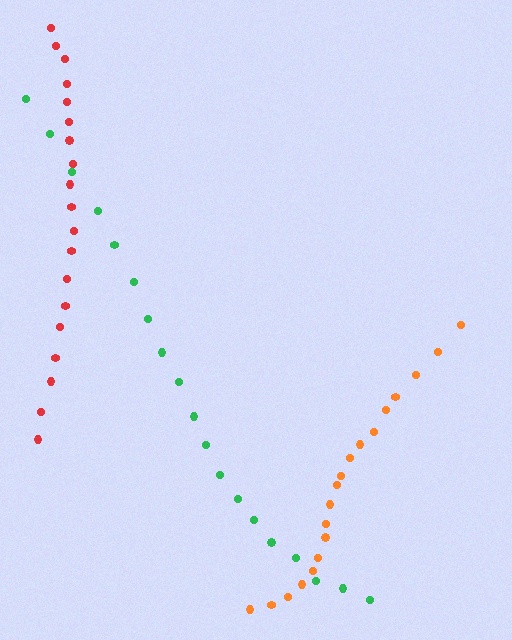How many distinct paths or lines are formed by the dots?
There are 3 distinct paths.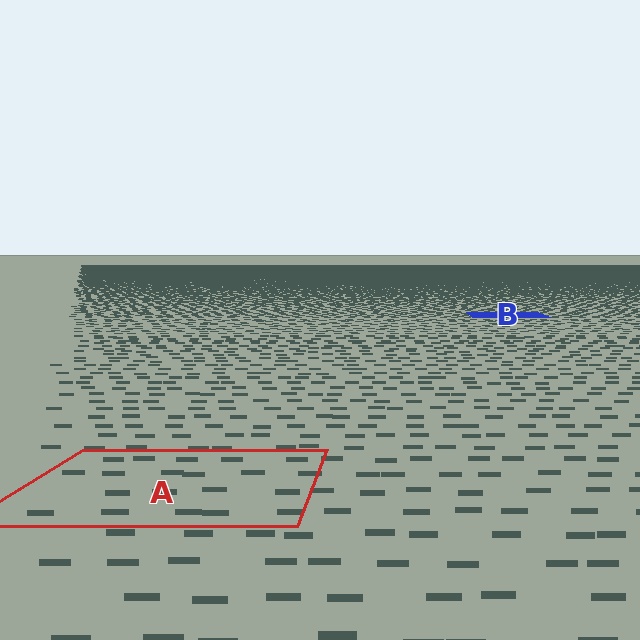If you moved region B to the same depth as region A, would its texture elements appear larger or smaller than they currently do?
They would appear larger. At a closer depth, the same texture elements are projected at a bigger on-screen size.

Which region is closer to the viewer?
Region A is closer. The texture elements there are larger and more spread out.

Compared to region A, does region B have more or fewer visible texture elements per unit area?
Region B has more texture elements per unit area — they are packed more densely because it is farther away.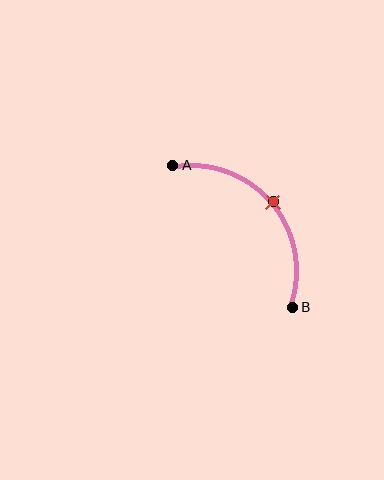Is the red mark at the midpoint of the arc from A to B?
Yes. The red mark lies on the arc at equal arc-length from both A and B — it is the arc midpoint.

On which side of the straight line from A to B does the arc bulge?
The arc bulges above and to the right of the straight line connecting A and B.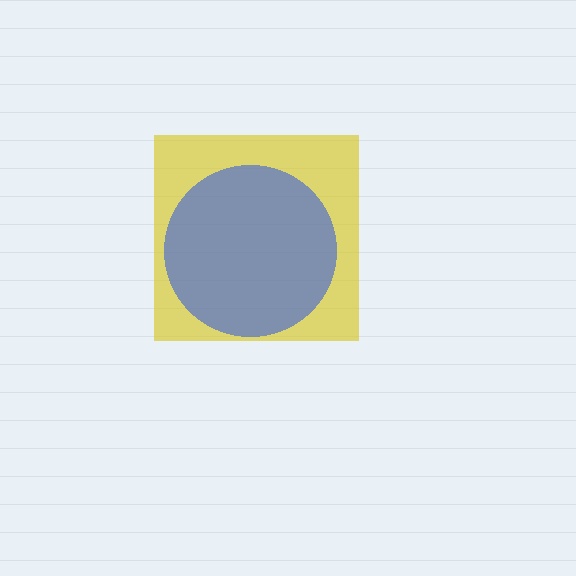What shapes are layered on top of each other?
The layered shapes are: a yellow square, a blue circle.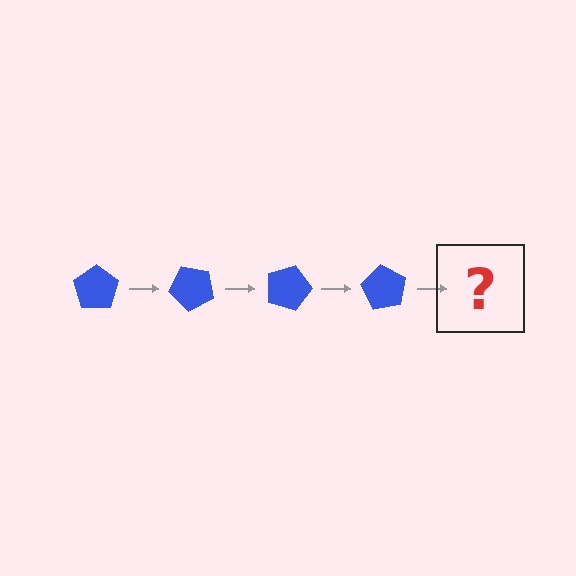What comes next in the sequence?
The next element should be a blue pentagon rotated 180 degrees.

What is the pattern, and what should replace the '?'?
The pattern is that the pentagon rotates 45 degrees each step. The '?' should be a blue pentagon rotated 180 degrees.